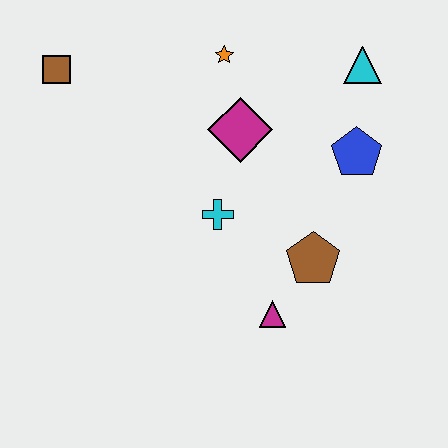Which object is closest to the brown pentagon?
The magenta triangle is closest to the brown pentagon.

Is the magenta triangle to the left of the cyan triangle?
Yes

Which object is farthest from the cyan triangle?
The brown square is farthest from the cyan triangle.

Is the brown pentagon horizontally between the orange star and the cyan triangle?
Yes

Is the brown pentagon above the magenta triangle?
Yes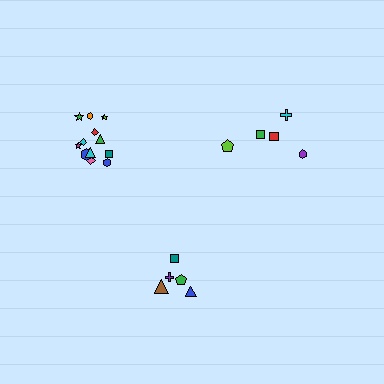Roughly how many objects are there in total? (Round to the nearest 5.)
Roughly 20 objects in total.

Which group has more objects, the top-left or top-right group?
The top-left group.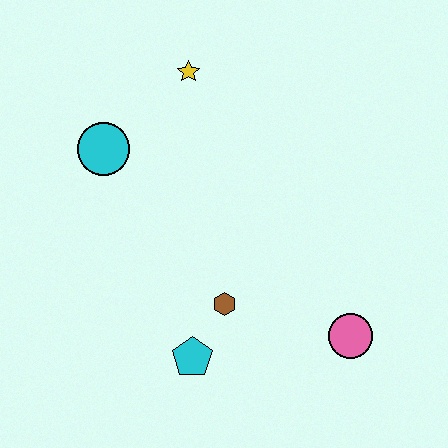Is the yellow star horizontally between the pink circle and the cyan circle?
Yes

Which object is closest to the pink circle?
The brown hexagon is closest to the pink circle.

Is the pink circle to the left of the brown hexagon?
No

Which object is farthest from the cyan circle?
The pink circle is farthest from the cyan circle.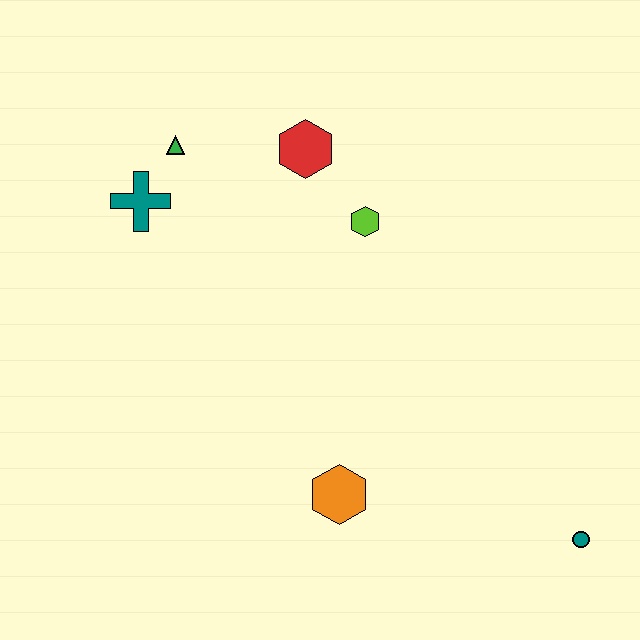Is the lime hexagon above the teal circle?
Yes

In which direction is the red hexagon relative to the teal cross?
The red hexagon is to the right of the teal cross.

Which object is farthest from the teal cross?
The teal circle is farthest from the teal cross.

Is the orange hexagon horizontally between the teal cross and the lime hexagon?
Yes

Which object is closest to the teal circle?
The orange hexagon is closest to the teal circle.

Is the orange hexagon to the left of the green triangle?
No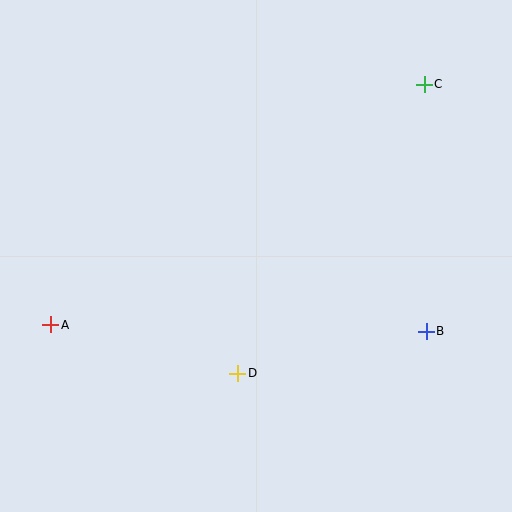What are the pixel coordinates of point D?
Point D is at (238, 373).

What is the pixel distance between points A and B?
The distance between A and B is 375 pixels.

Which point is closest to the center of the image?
Point D at (238, 373) is closest to the center.